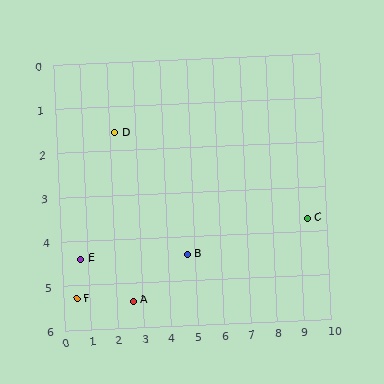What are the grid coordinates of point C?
Point C is at approximately (9.3, 3.7).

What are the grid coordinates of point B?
Point B is at approximately (4.7, 4.4).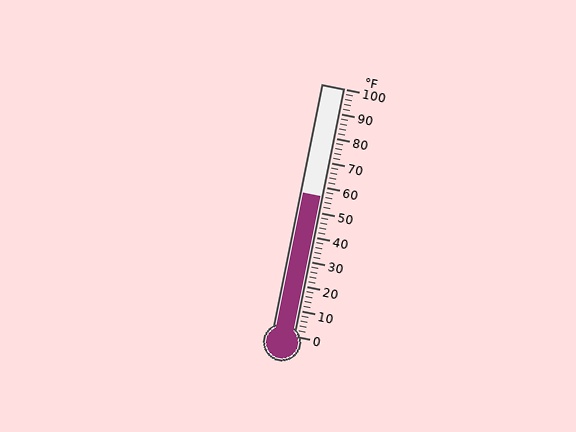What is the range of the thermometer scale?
The thermometer scale ranges from 0°F to 100°F.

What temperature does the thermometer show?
The thermometer shows approximately 56°F.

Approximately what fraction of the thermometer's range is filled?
The thermometer is filled to approximately 55% of its range.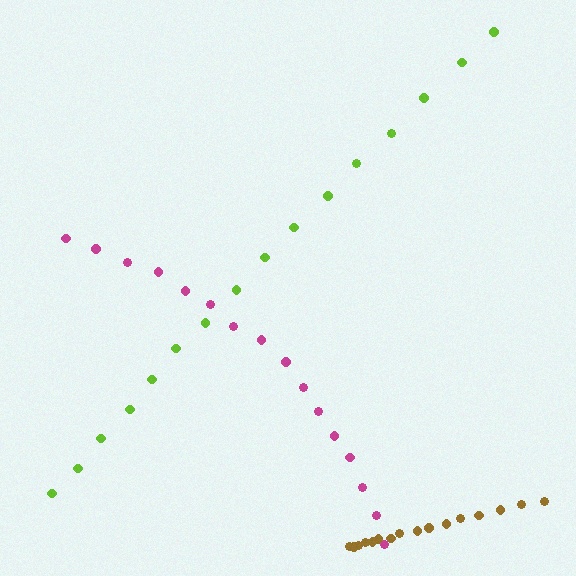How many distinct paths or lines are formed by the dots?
There are 3 distinct paths.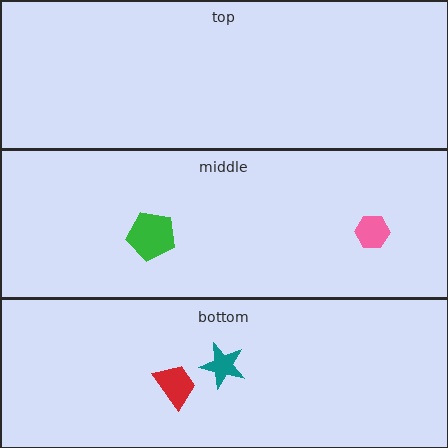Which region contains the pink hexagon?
The middle region.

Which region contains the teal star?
The bottom region.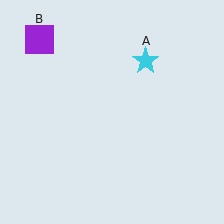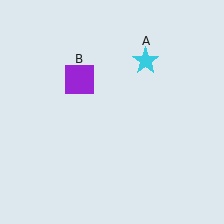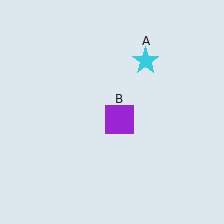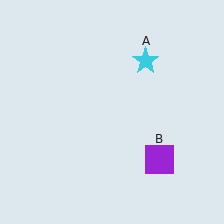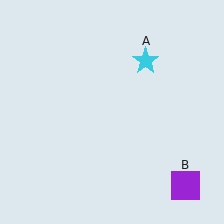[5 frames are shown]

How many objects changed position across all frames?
1 object changed position: purple square (object B).